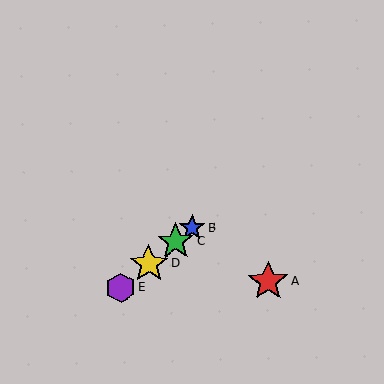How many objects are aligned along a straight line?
4 objects (B, C, D, E) are aligned along a straight line.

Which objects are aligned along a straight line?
Objects B, C, D, E are aligned along a straight line.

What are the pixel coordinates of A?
Object A is at (268, 281).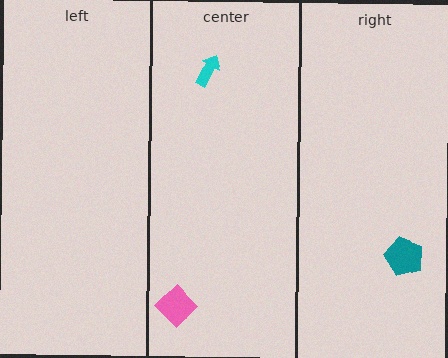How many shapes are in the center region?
2.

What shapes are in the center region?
The pink diamond, the cyan arrow.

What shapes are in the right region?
The teal pentagon.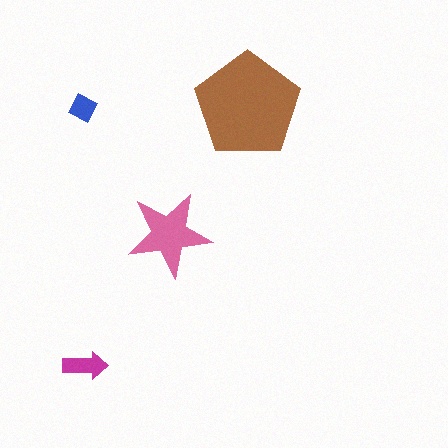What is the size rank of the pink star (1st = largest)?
2nd.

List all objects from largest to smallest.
The brown pentagon, the pink star, the magenta arrow, the blue diamond.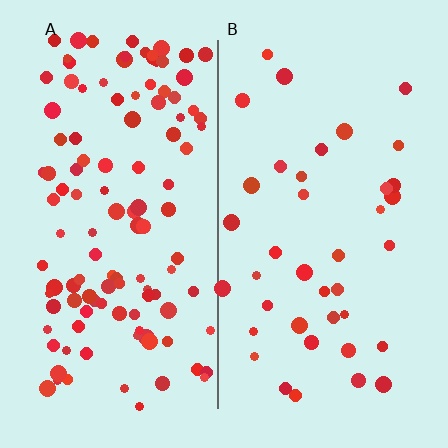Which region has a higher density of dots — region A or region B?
A (the left).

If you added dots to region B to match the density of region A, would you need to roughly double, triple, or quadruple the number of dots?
Approximately triple.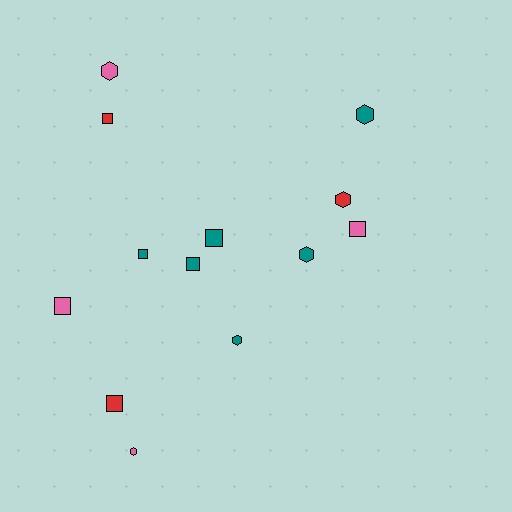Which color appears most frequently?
Teal, with 6 objects.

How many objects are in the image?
There are 13 objects.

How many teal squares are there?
There are 3 teal squares.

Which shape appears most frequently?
Square, with 7 objects.